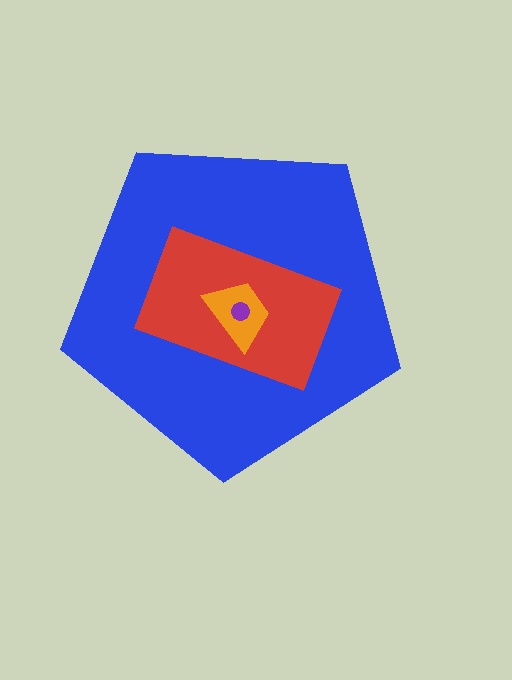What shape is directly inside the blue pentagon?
The red rectangle.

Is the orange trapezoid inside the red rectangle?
Yes.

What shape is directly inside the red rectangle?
The orange trapezoid.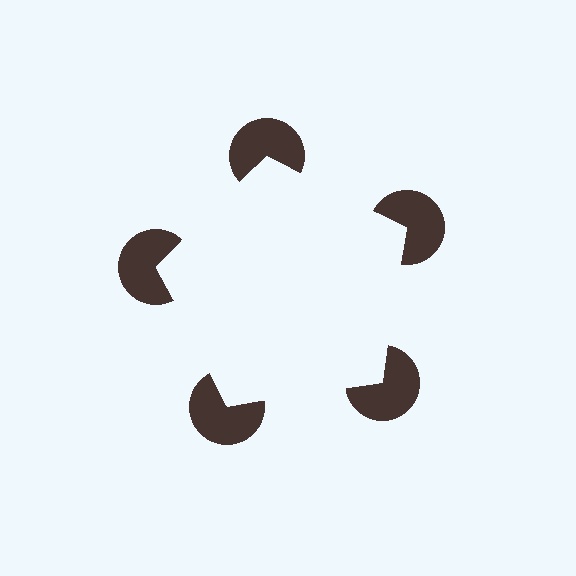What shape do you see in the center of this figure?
An illusory pentagon — its edges are inferred from the aligned wedge cuts in the pac-man discs, not physically drawn.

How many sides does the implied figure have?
5 sides.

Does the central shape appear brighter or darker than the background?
It typically appears slightly brighter than the background, even though no actual brightness change is drawn.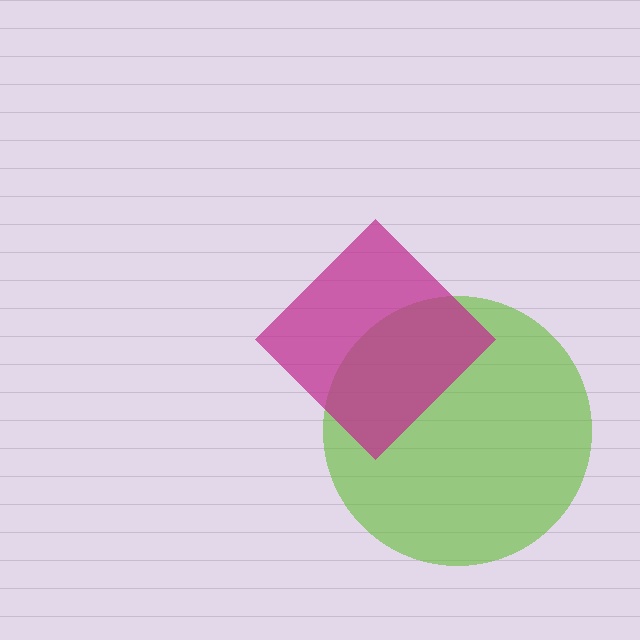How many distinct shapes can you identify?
There are 2 distinct shapes: a lime circle, a magenta diamond.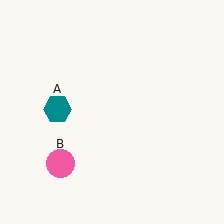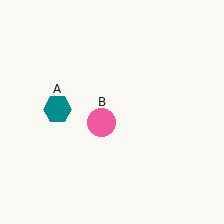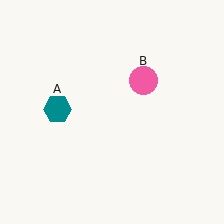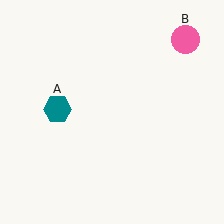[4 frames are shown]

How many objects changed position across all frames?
1 object changed position: pink circle (object B).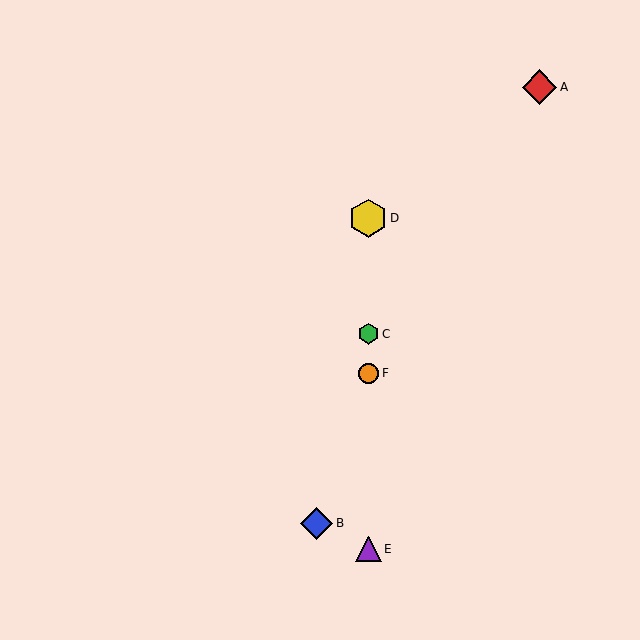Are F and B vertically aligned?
No, F is at x≈368 and B is at x≈317.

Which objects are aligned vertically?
Objects C, D, E, F are aligned vertically.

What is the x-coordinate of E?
Object E is at x≈368.